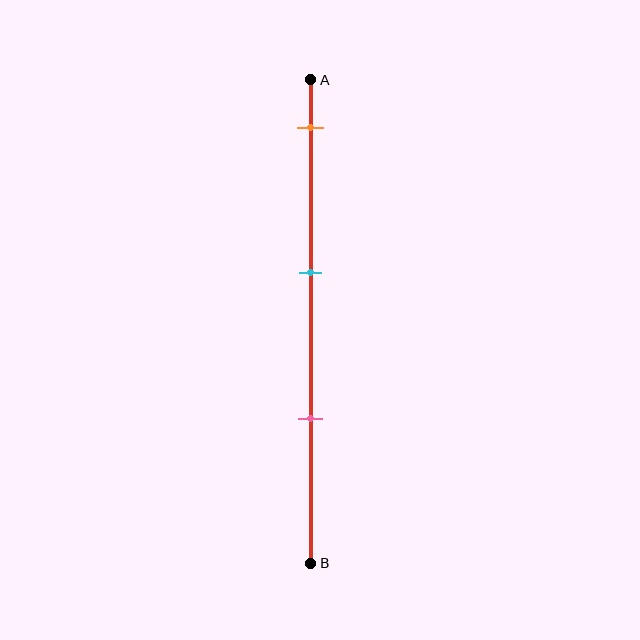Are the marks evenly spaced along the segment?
Yes, the marks are approximately evenly spaced.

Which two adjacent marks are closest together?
The cyan and pink marks are the closest adjacent pair.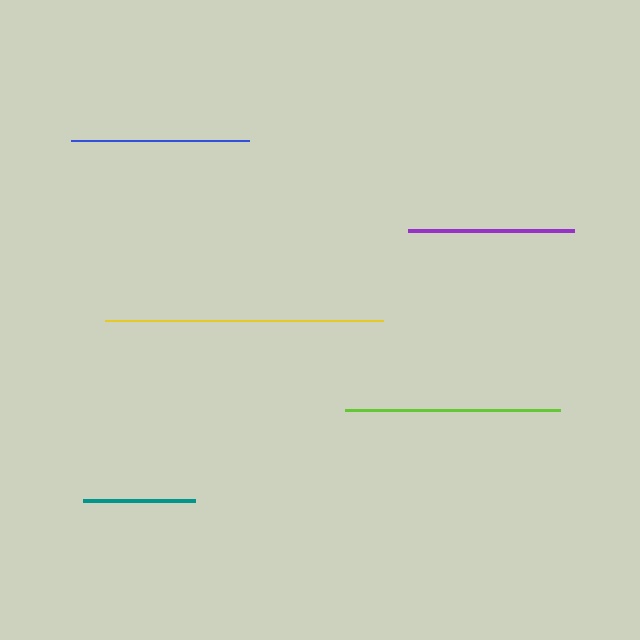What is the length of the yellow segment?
The yellow segment is approximately 279 pixels long.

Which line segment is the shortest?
The teal line is the shortest at approximately 112 pixels.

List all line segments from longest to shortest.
From longest to shortest: yellow, lime, blue, purple, teal.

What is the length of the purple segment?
The purple segment is approximately 166 pixels long.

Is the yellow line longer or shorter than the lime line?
The yellow line is longer than the lime line.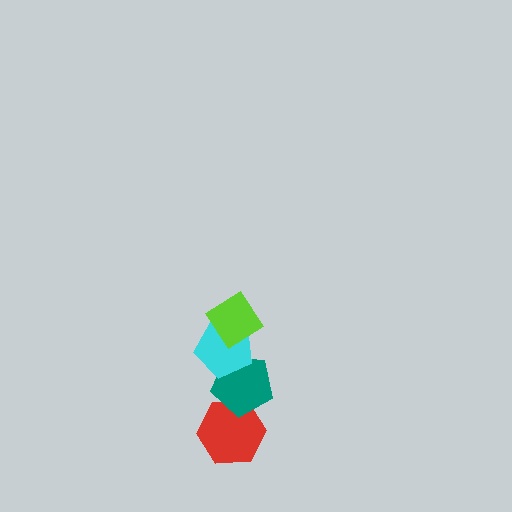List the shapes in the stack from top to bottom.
From top to bottom: the lime diamond, the cyan pentagon, the teal pentagon, the red hexagon.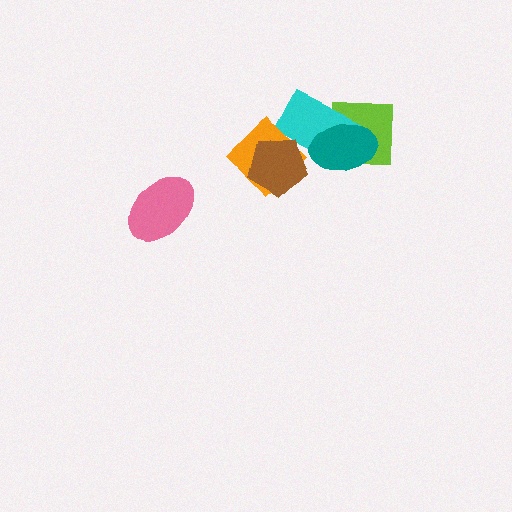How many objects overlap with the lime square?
2 objects overlap with the lime square.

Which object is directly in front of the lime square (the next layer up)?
The cyan rectangle is directly in front of the lime square.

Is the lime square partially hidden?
Yes, it is partially covered by another shape.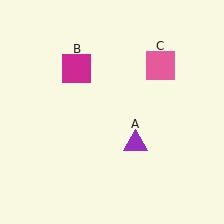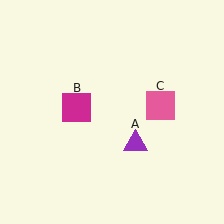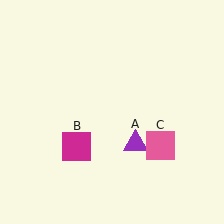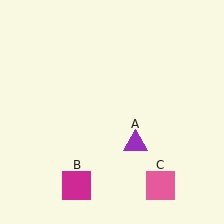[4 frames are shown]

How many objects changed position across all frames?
2 objects changed position: magenta square (object B), pink square (object C).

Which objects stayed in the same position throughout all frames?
Purple triangle (object A) remained stationary.